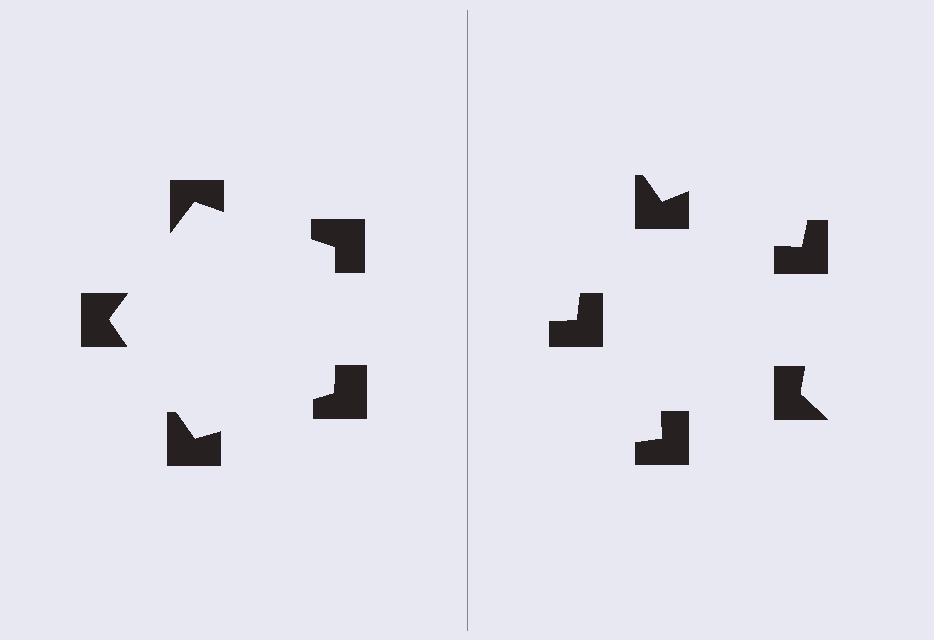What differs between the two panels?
The notched squares are positioned identically on both sides; only the wedge orientations differ. On the left they align to a pentagon; on the right they are misaligned.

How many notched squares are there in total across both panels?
10 — 5 on each side.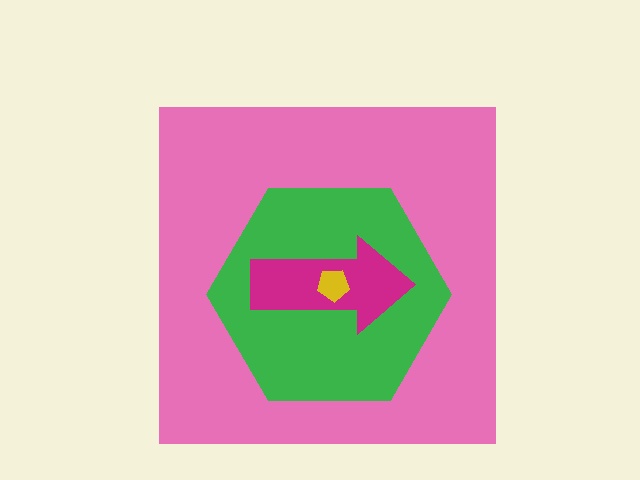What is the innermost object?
The yellow pentagon.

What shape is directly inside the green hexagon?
The magenta arrow.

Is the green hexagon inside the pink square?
Yes.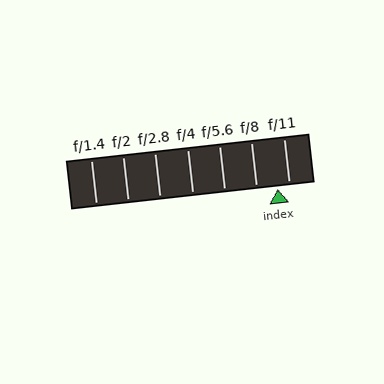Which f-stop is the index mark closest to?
The index mark is closest to f/11.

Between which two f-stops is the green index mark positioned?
The index mark is between f/8 and f/11.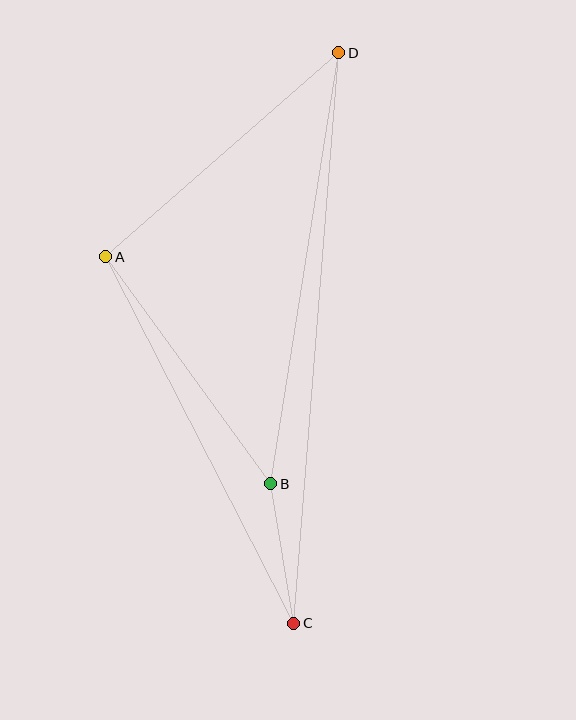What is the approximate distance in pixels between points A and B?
The distance between A and B is approximately 281 pixels.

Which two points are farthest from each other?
Points C and D are farthest from each other.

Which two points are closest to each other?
Points B and C are closest to each other.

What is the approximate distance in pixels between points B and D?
The distance between B and D is approximately 437 pixels.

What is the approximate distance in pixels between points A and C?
The distance between A and C is approximately 412 pixels.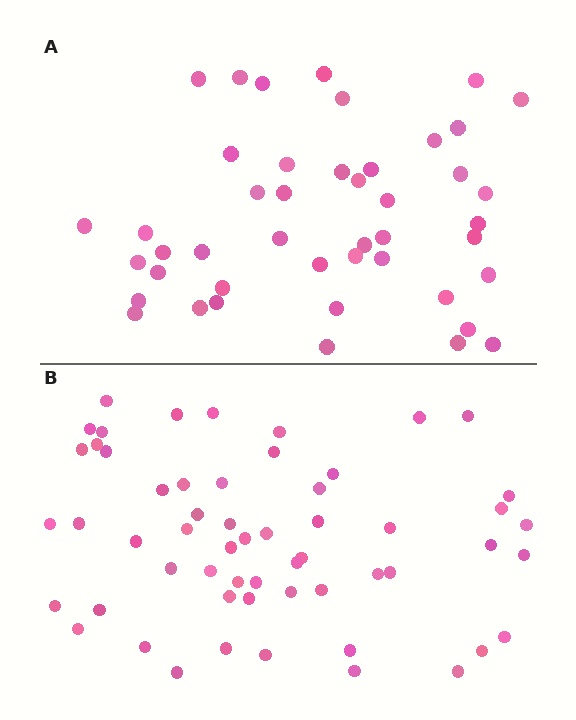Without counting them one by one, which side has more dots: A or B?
Region B (the bottom region) has more dots.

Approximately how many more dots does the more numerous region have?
Region B has roughly 12 or so more dots than region A.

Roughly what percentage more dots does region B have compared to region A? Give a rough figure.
About 25% more.